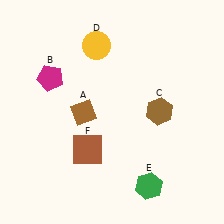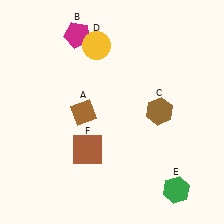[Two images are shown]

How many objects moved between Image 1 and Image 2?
2 objects moved between the two images.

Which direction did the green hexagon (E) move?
The green hexagon (E) moved right.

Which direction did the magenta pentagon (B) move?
The magenta pentagon (B) moved up.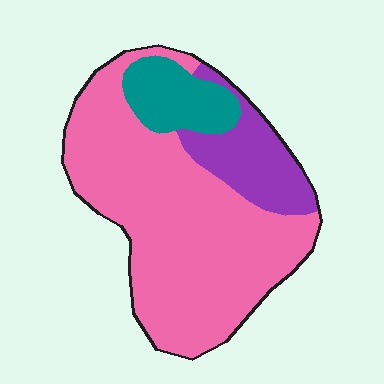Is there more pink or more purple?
Pink.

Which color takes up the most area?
Pink, at roughly 70%.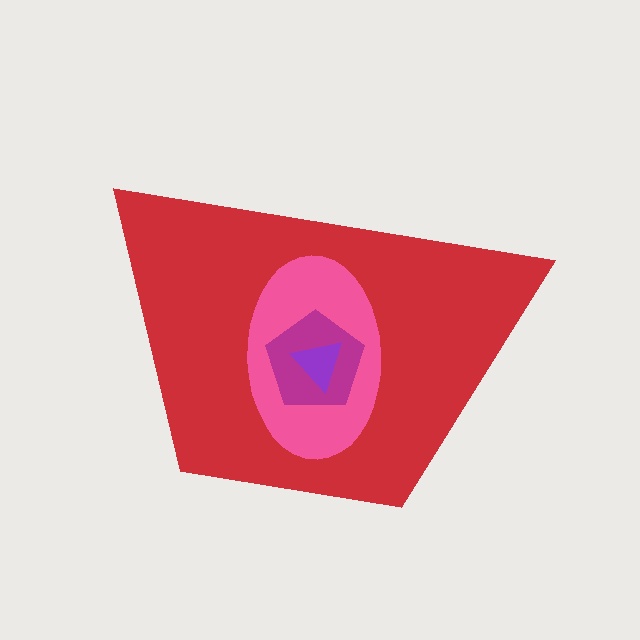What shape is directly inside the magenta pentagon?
The purple triangle.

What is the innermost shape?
The purple triangle.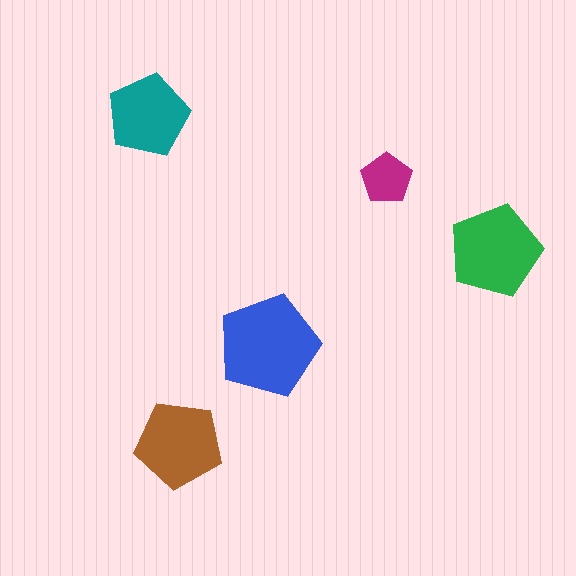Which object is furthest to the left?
The teal pentagon is leftmost.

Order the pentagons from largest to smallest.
the blue one, the green one, the brown one, the teal one, the magenta one.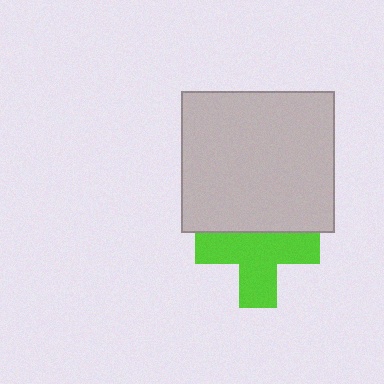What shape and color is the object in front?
The object in front is a light gray rectangle.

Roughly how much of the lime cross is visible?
Most of it is visible (roughly 68%).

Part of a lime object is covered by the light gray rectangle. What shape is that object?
It is a cross.